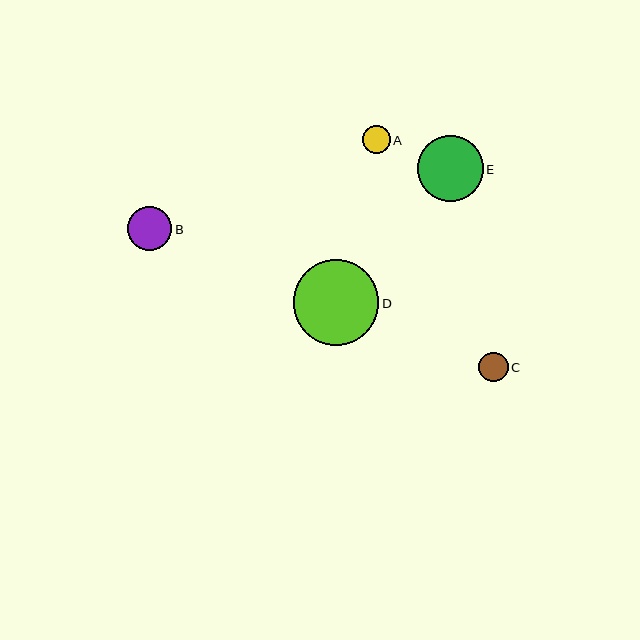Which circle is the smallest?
Circle A is the smallest with a size of approximately 28 pixels.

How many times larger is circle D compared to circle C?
Circle D is approximately 2.9 times the size of circle C.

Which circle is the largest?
Circle D is the largest with a size of approximately 86 pixels.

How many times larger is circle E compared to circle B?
Circle E is approximately 1.5 times the size of circle B.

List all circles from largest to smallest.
From largest to smallest: D, E, B, C, A.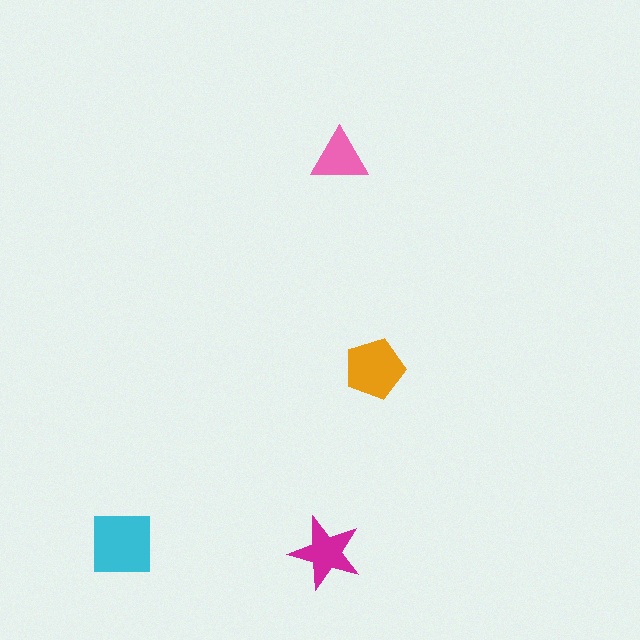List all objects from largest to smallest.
The cyan square, the orange pentagon, the magenta star, the pink triangle.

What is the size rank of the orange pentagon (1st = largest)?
2nd.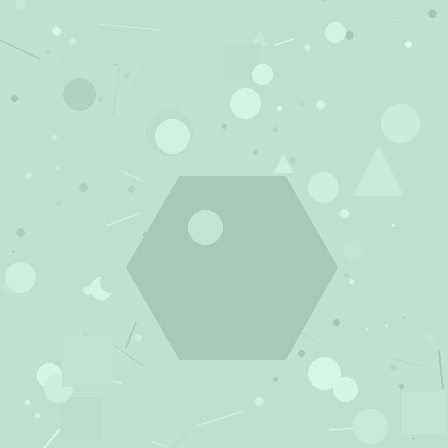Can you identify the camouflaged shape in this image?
The camouflaged shape is a hexagon.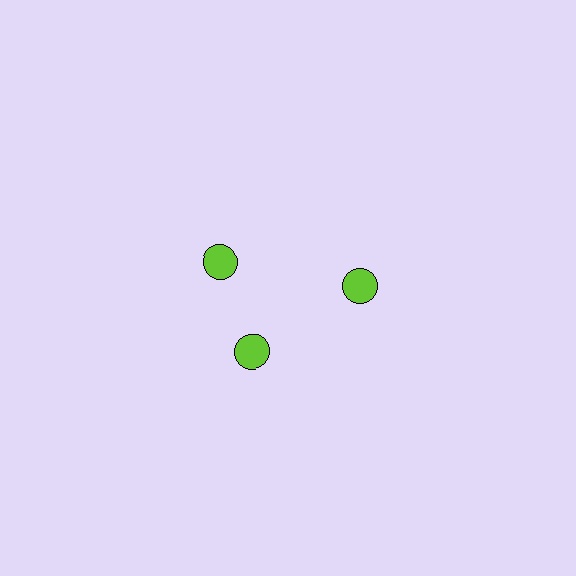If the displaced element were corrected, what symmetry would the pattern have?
It would have 3-fold rotational symmetry — the pattern would map onto itself every 120 degrees.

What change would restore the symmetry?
The symmetry would be restored by rotating it back into even spacing with its neighbors so that all 3 circles sit at equal angles and equal distance from the center.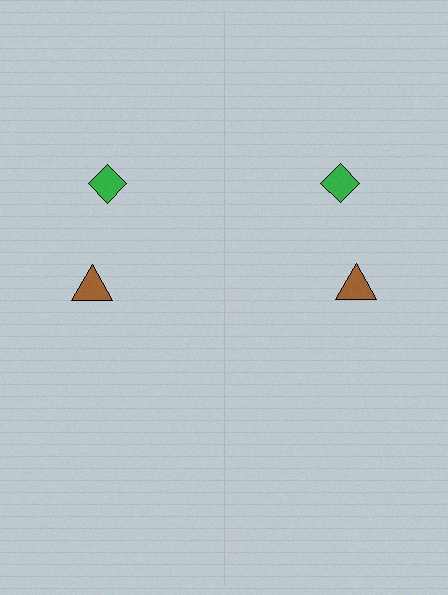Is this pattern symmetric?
Yes, this pattern has bilateral (reflection) symmetry.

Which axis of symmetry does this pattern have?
The pattern has a vertical axis of symmetry running through the center of the image.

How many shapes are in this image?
There are 4 shapes in this image.